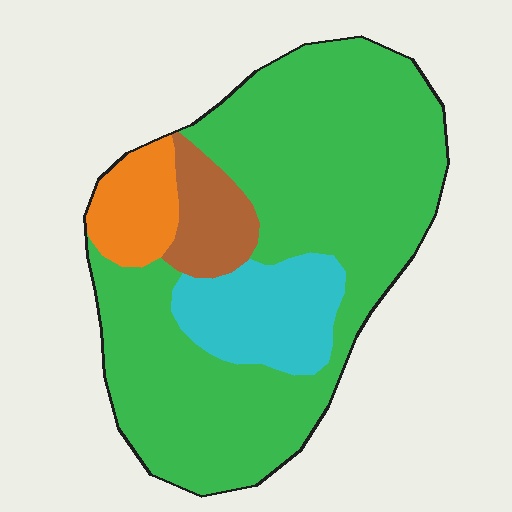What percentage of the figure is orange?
Orange covers about 10% of the figure.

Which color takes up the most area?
Green, at roughly 70%.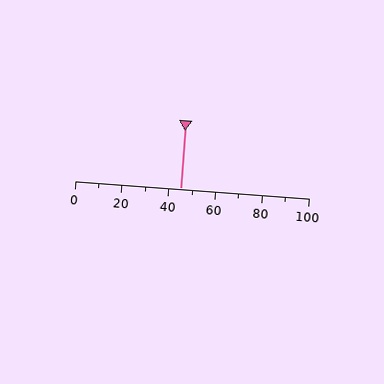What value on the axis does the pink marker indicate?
The marker indicates approximately 45.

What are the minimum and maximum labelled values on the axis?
The axis runs from 0 to 100.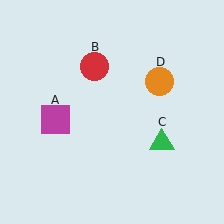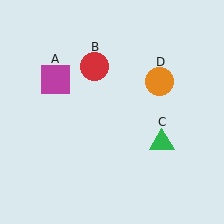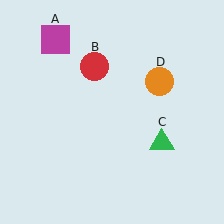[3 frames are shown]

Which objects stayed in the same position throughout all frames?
Red circle (object B) and green triangle (object C) and orange circle (object D) remained stationary.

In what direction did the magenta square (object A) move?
The magenta square (object A) moved up.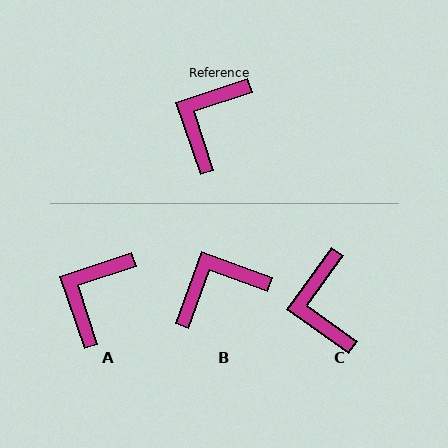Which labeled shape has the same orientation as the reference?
A.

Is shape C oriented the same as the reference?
No, it is off by about 36 degrees.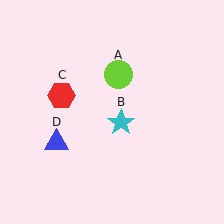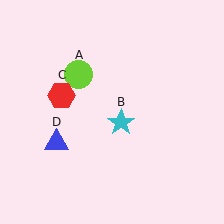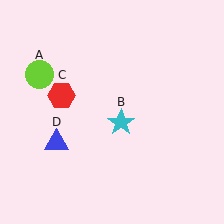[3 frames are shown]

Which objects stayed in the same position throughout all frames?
Cyan star (object B) and red hexagon (object C) and blue triangle (object D) remained stationary.